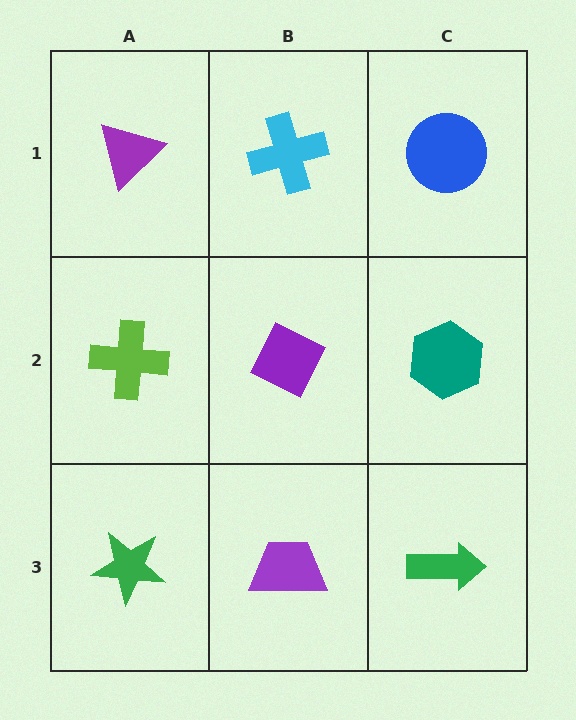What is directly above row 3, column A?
A lime cross.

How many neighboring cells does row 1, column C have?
2.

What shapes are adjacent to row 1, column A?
A lime cross (row 2, column A), a cyan cross (row 1, column B).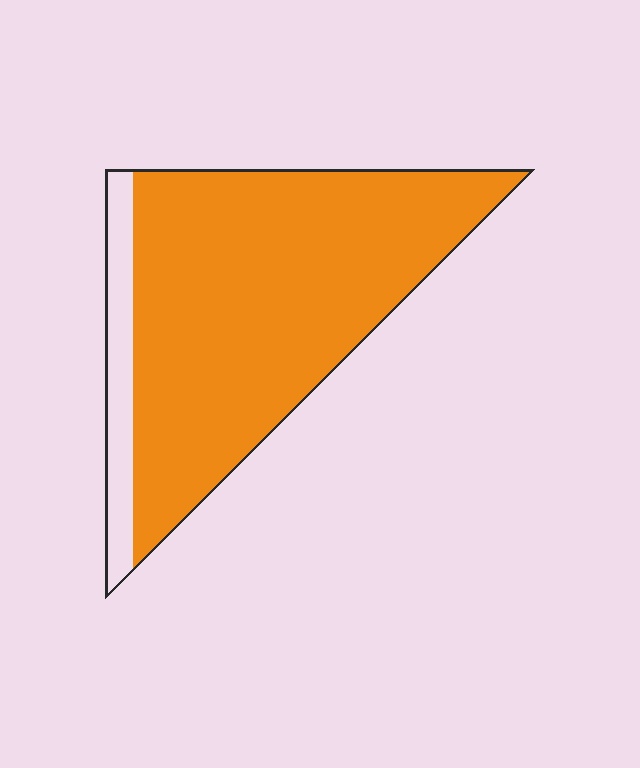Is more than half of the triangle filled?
Yes.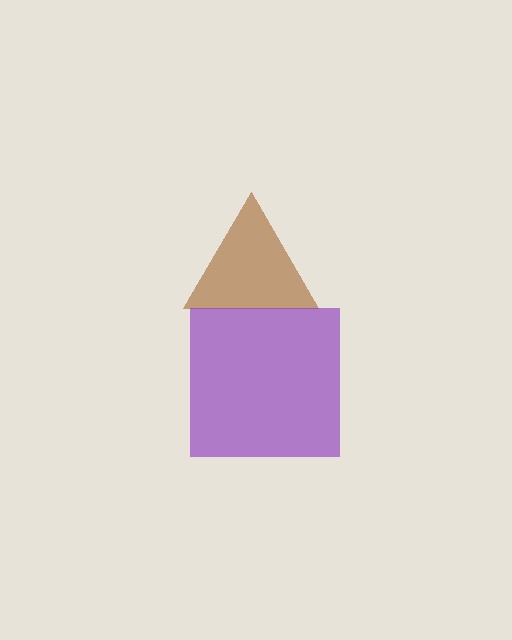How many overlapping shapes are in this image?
There are 2 overlapping shapes in the image.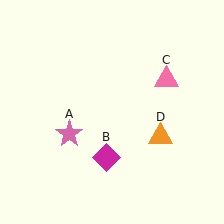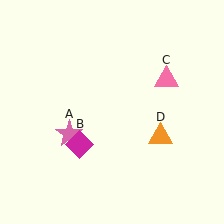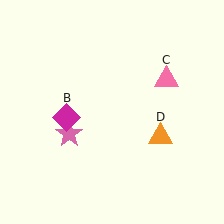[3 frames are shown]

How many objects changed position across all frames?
1 object changed position: magenta diamond (object B).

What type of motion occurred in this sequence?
The magenta diamond (object B) rotated clockwise around the center of the scene.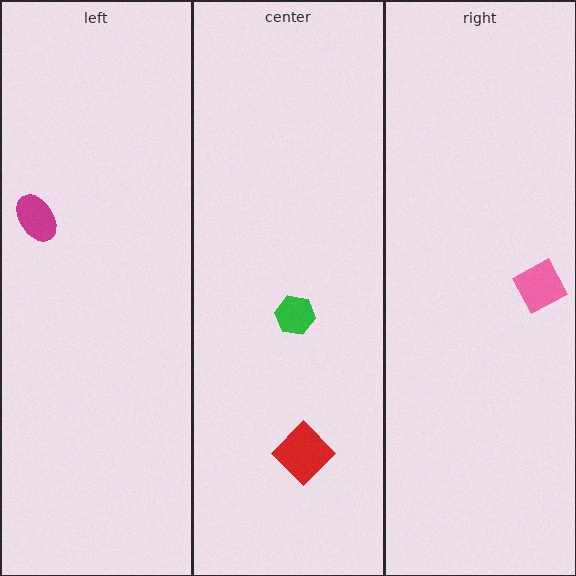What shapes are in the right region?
The pink square.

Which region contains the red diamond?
The center region.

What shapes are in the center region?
The red diamond, the green hexagon.